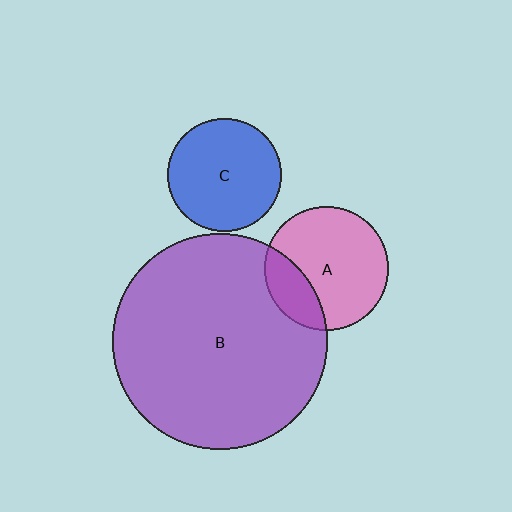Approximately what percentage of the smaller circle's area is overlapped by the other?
Approximately 25%.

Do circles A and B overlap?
Yes.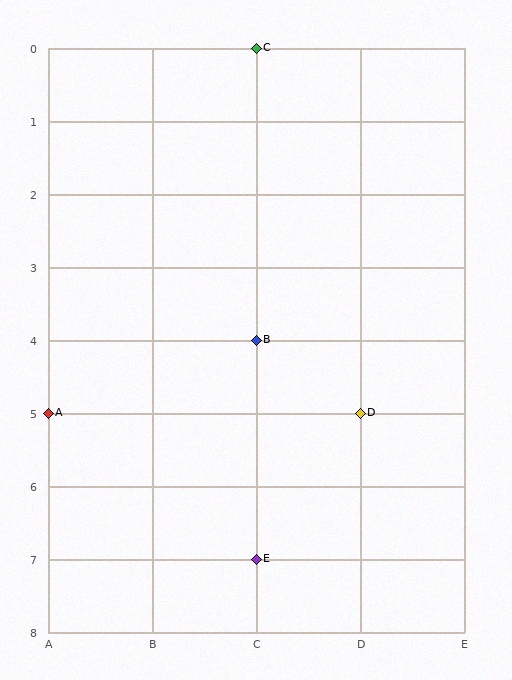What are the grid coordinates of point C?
Point C is at grid coordinates (C, 0).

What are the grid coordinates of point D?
Point D is at grid coordinates (D, 5).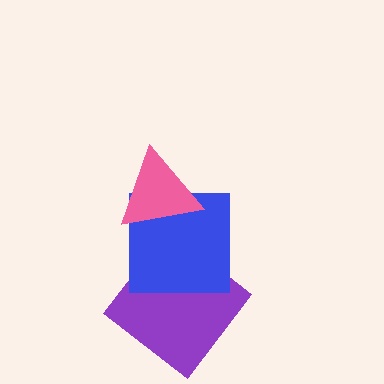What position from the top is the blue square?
The blue square is 2nd from the top.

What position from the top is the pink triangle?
The pink triangle is 1st from the top.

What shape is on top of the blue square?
The pink triangle is on top of the blue square.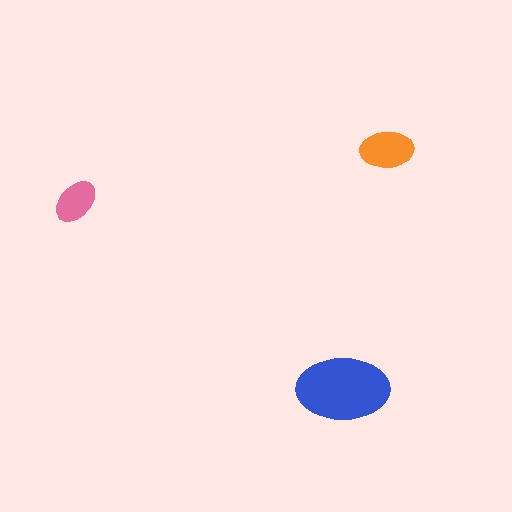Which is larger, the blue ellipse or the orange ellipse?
The blue one.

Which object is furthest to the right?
The orange ellipse is rightmost.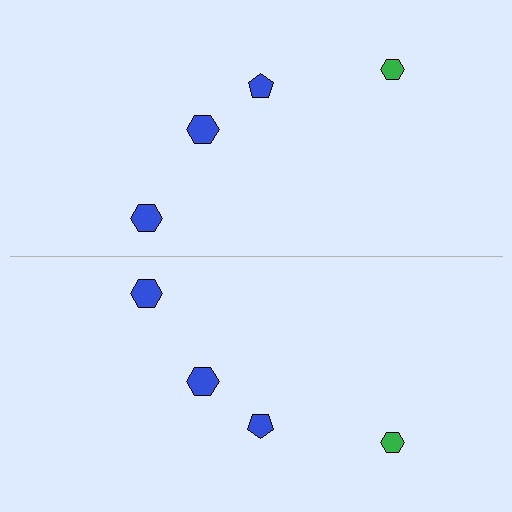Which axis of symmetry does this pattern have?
The pattern has a horizontal axis of symmetry running through the center of the image.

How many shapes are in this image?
There are 8 shapes in this image.